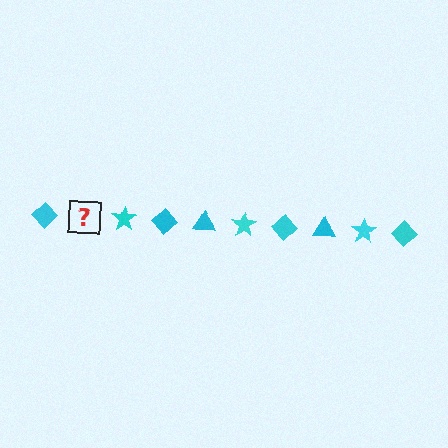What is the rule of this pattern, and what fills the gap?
The rule is that the pattern cycles through diamond, triangle, star shapes in cyan. The gap should be filled with a cyan triangle.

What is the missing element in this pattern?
The missing element is a cyan triangle.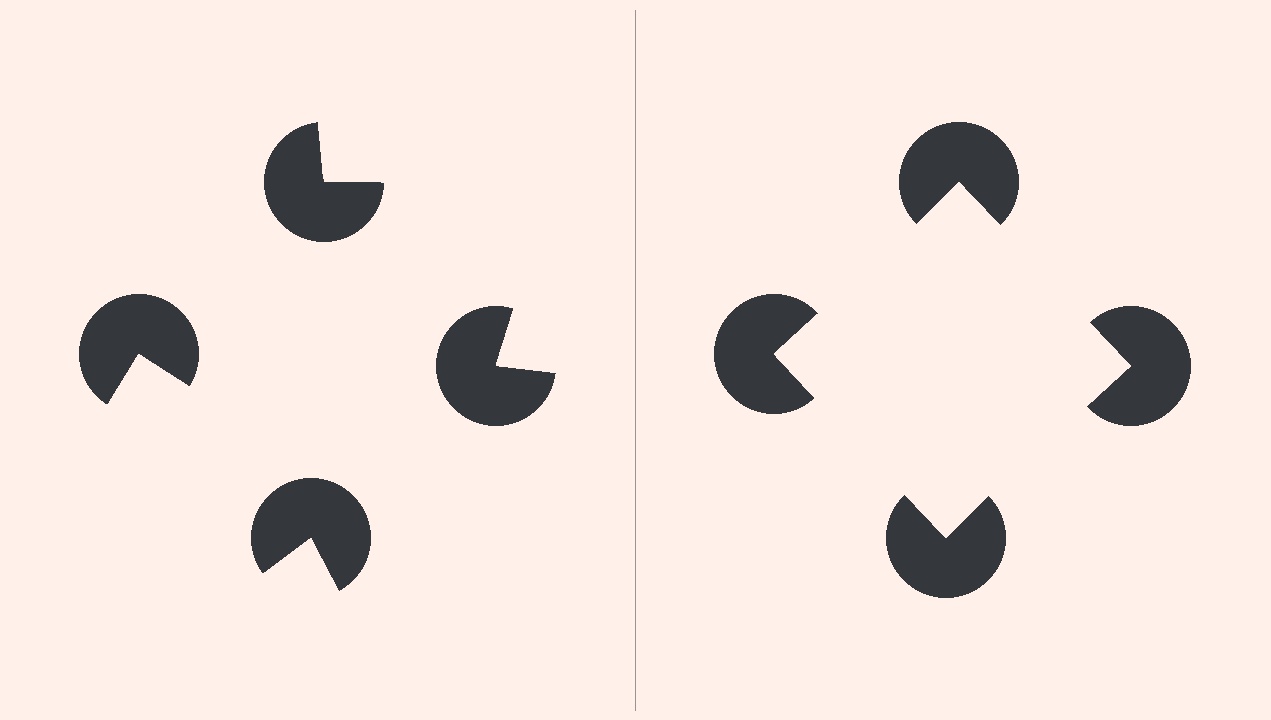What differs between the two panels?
The pac-man discs are positioned identically on both sides; only the wedge orientations differ. On the right they align to a square; on the left they are misaligned.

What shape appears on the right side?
An illusory square.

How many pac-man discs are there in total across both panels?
8 — 4 on each side.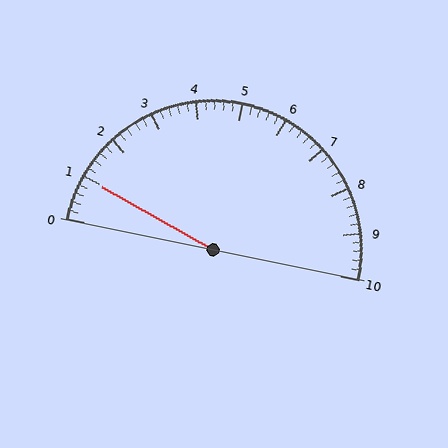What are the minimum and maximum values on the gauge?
The gauge ranges from 0 to 10.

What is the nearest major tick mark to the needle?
The nearest major tick mark is 1.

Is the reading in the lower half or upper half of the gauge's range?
The reading is in the lower half of the range (0 to 10).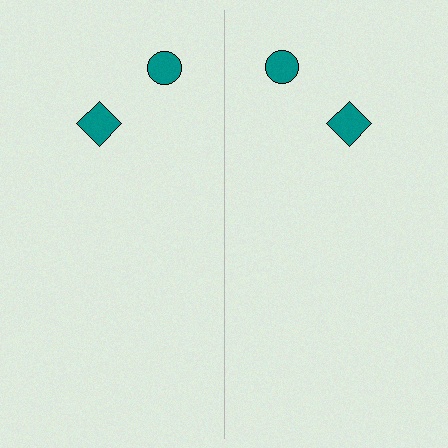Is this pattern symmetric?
Yes, this pattern has bilateral (reflection) symmetry.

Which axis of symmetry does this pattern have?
The pattern has a vertical axis of symmetry running through the center of the image.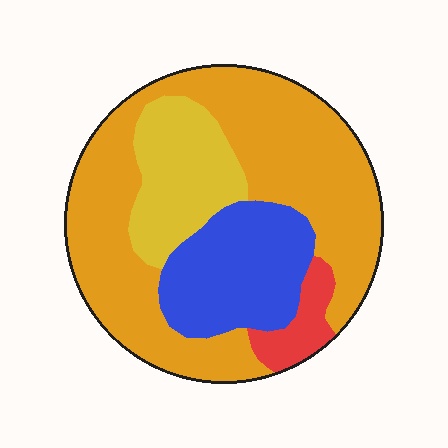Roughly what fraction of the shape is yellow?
Yellow takes up about one sixth (1/6) of the shape.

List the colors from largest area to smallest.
From largest to smallest: orange, blue, yellow, red.